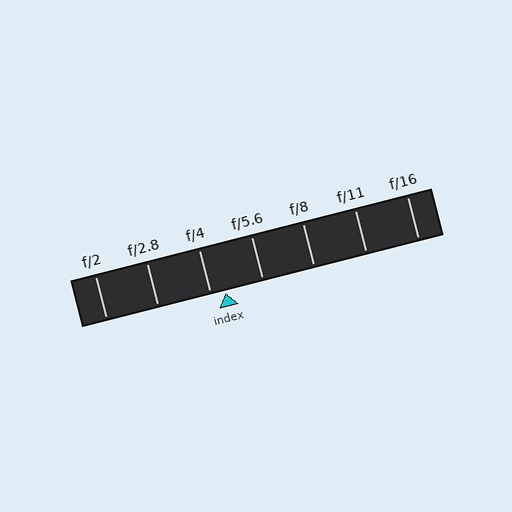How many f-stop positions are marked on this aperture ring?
There are 7 f-stop positions marked.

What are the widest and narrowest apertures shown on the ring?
The widest aperture shown is f/2 and the narrowest is f/16.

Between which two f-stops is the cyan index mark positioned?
The index mark is between f/4 and f/5.6.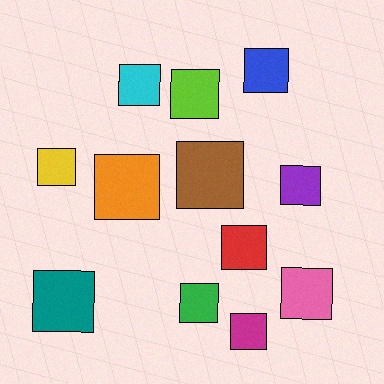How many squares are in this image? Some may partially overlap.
There are 12 squares.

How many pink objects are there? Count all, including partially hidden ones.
There is 1 pink object.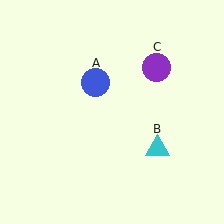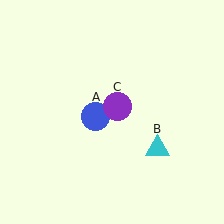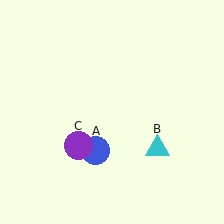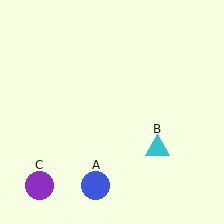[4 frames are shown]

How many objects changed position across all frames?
2 objects changed position: blue circle (object A), purple circle (object C).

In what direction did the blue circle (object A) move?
The blue circle (object A) moved down.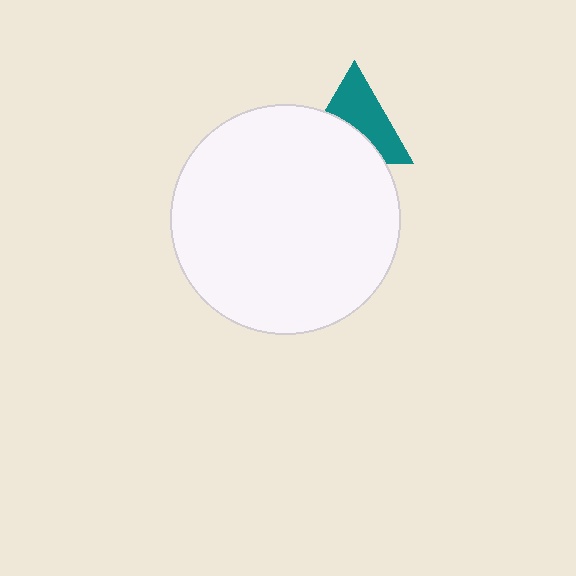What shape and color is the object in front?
The object in front is a white circle.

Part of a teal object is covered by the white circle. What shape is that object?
It is a triangle.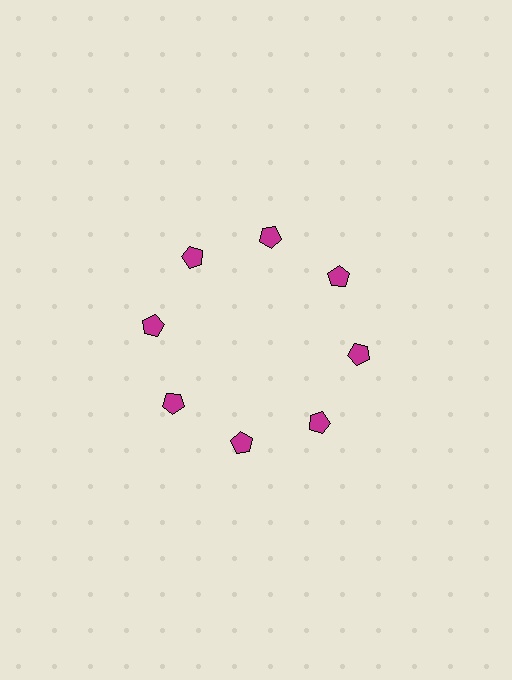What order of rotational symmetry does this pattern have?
This pattern has 8-fold rotational symmetry.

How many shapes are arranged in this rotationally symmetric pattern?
There are 8 shapes, arranged in 8 groups of 1.